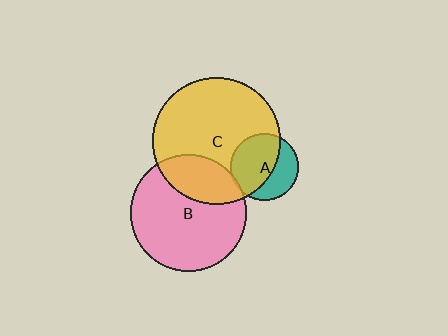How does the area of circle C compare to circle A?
Approximately 3.6 times.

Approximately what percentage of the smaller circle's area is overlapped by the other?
Approximately 5%.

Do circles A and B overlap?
Yes.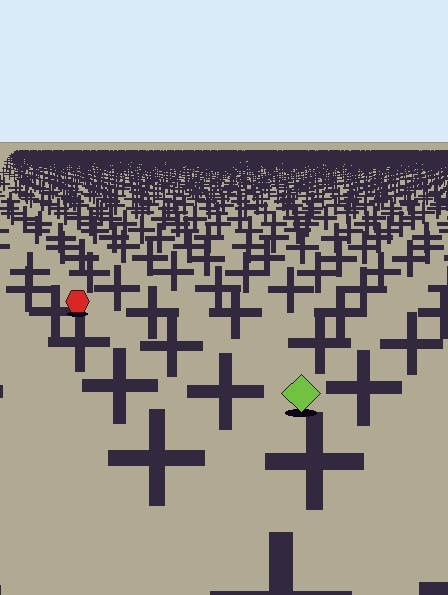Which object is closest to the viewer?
The lime diamond is closest. The texture marks near it are larger and more spread out.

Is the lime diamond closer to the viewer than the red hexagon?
Yes. The lime diamond is closer — you can tell from the texture gradient: the ground texture is coarser near it.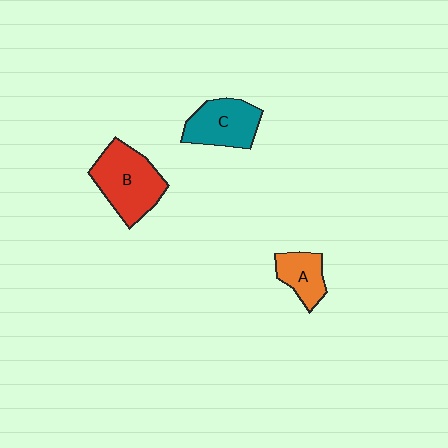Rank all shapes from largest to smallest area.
From largest to smallest: B (red), C (teal), A (orange).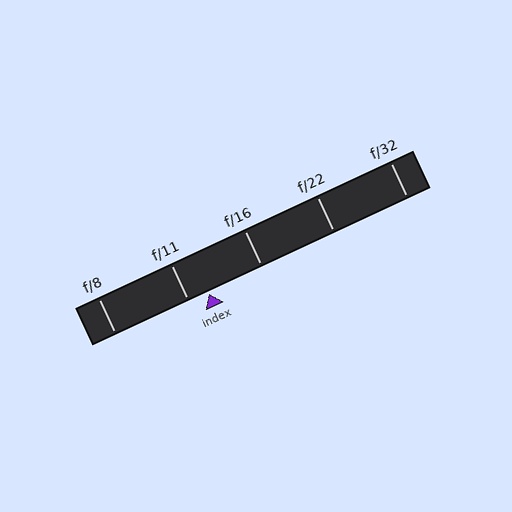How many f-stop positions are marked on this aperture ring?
There are 5 f-stop positions marked.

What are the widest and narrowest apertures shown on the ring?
The widest aperture shown is f/8 and the narrowest is f/32.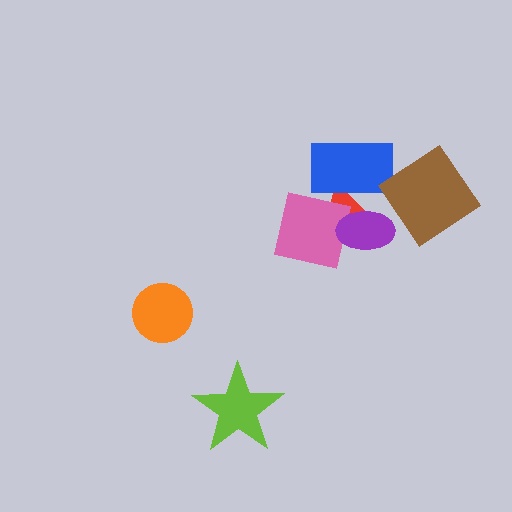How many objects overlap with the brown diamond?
0 objects overlap with the brown diamond.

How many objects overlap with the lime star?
0 objects overlap with the lime star.